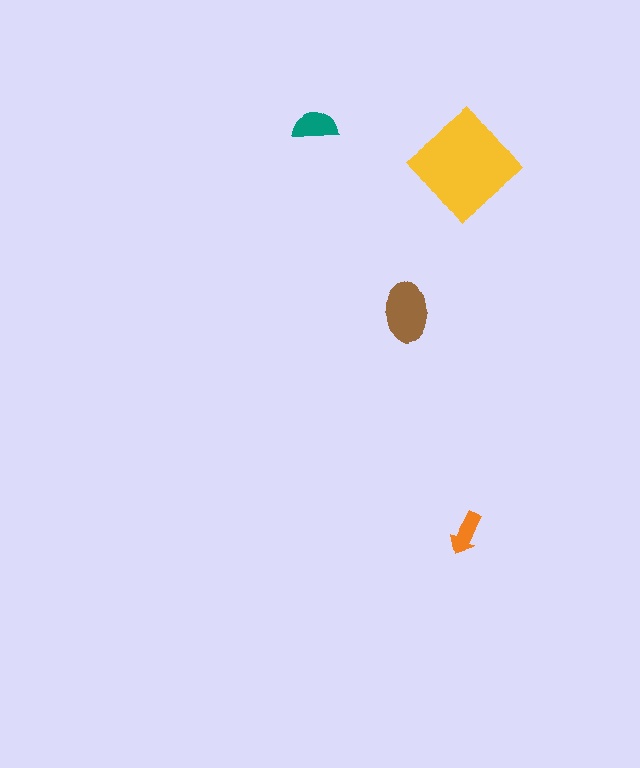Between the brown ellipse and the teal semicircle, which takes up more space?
The brown ellipse.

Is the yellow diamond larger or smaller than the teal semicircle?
Larger.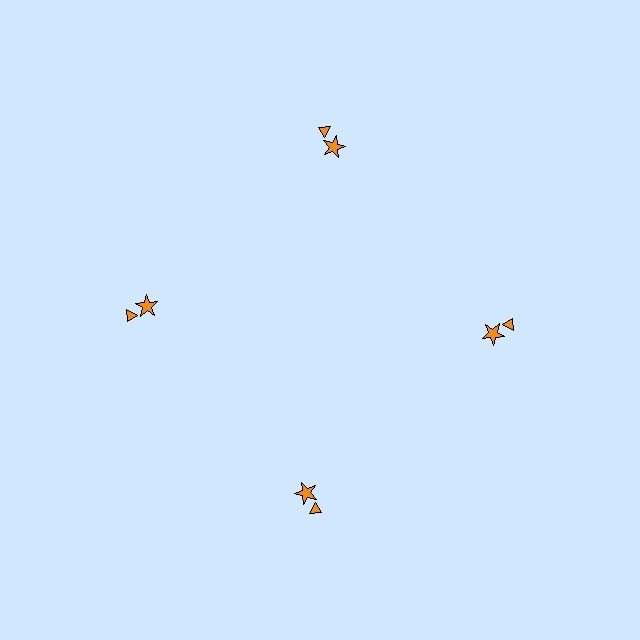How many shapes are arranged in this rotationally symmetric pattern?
There are 8 shapes, arranged in 4 groups of 2.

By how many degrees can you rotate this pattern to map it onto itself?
The pattern maps onto itself every 90 degrees of rotation.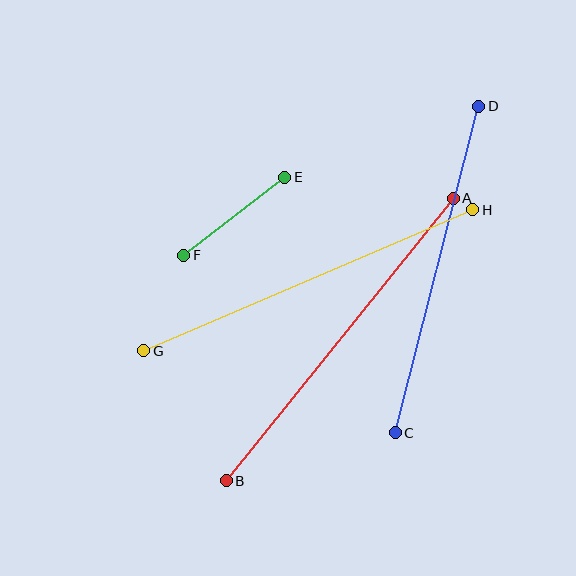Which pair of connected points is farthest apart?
Points A and B are farthest apart.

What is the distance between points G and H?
The distance is approximately 358 pixels.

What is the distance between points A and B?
The distance is approximately 362 pixels.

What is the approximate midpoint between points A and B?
The midpoint is at approximately (340, 339) pixels.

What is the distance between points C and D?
The distance is approximately 337 pixels.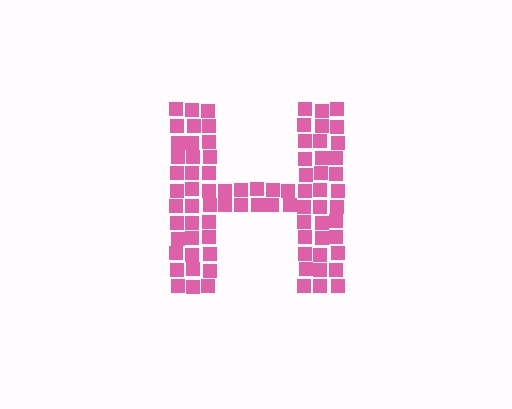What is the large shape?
The large shape is the letter H.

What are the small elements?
The small elements are squares.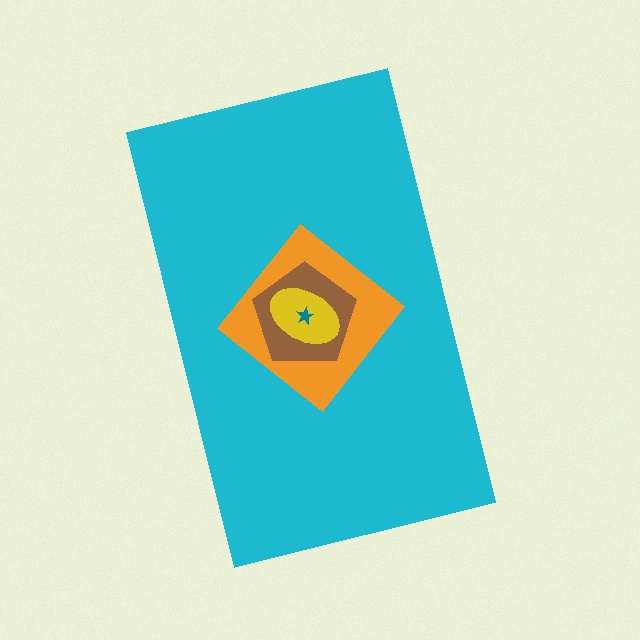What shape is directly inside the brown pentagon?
The yellow ellipse.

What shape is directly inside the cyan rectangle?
The orange diamond.